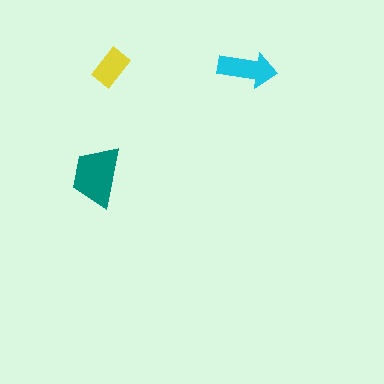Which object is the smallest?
The yellow rectangle.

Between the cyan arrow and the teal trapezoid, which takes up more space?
The teal trapezoid.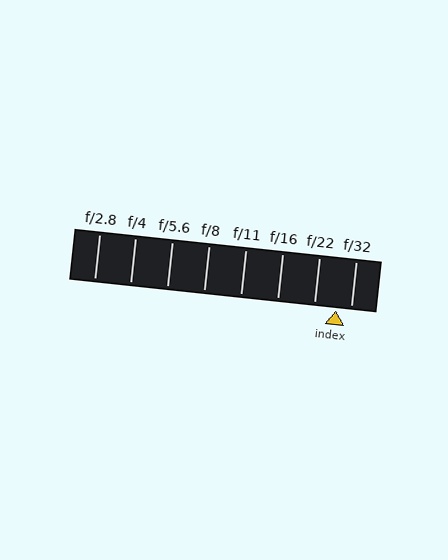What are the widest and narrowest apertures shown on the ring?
The widest aperture shown is f/2.8 and the narrowest is f/32.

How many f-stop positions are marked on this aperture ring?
There are 8 f-stop positions marked.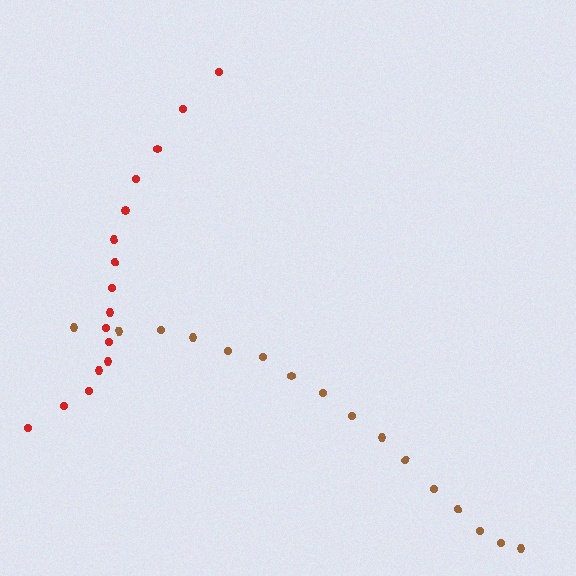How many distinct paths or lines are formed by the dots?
There are 2 distinct paths.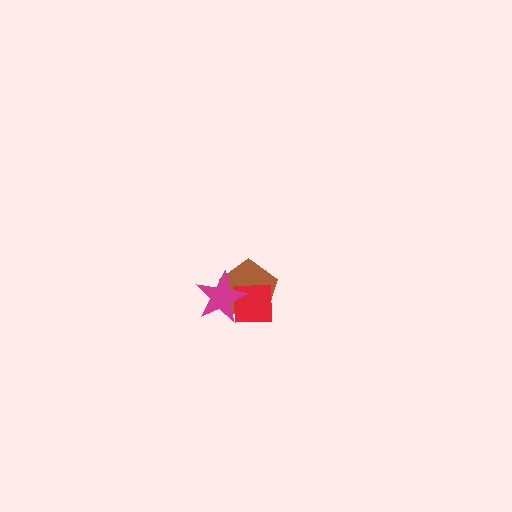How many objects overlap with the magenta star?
2 objects overlap with the magenta star.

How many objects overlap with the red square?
2 objects overlap with the red square.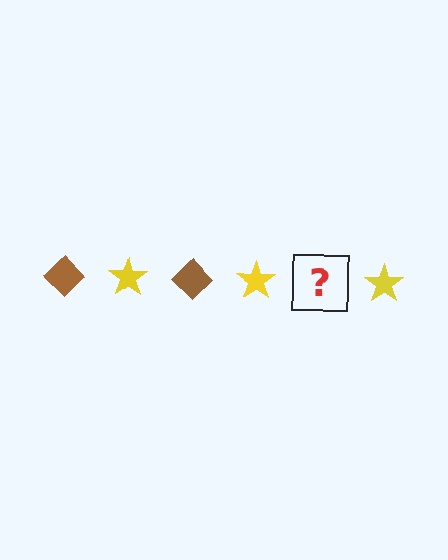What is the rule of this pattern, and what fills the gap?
The rule is that the pattern alternates between brown diamond and yellow star. The gap should be filled with a brown diamond.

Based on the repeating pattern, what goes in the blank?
The blank should be a brown diamond.